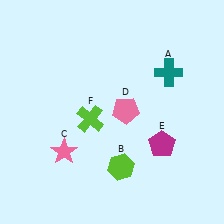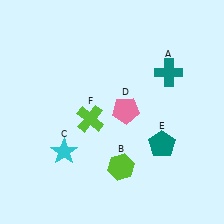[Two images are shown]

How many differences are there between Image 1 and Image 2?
There are 2 differences between the two images.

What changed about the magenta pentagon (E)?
In Image 1, E is magenta. In Image 2, it changed to teal.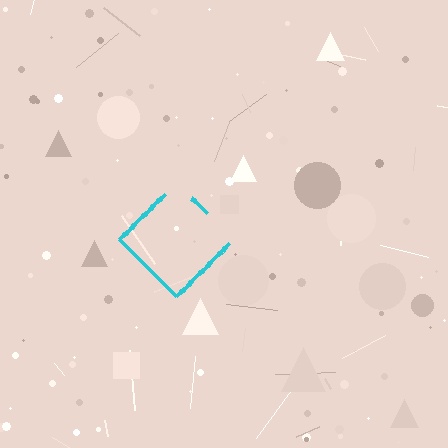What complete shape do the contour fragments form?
The contour fragments form a diamond.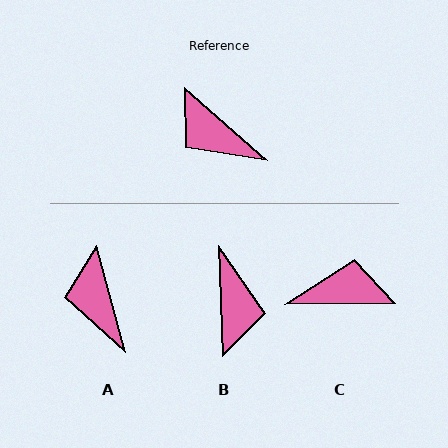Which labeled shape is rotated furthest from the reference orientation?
C, about 138 degrees away.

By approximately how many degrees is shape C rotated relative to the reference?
Approximately 138 degrees clockwise.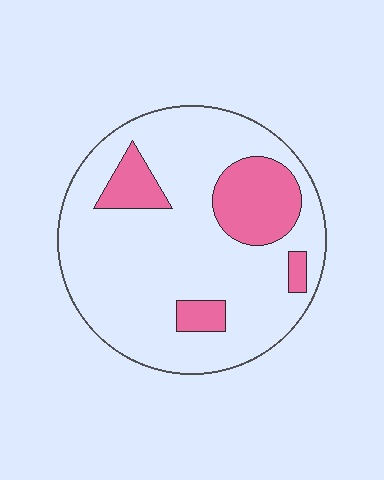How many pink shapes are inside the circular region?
4.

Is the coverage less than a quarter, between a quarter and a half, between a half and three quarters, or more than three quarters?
Less than a quarter.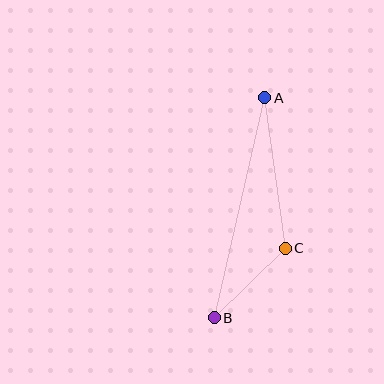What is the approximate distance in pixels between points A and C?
The distance between A and C is approximately 152 pixels.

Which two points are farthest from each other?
Points A and B are farthest from each other.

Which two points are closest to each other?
Points B and C are closest to each other.